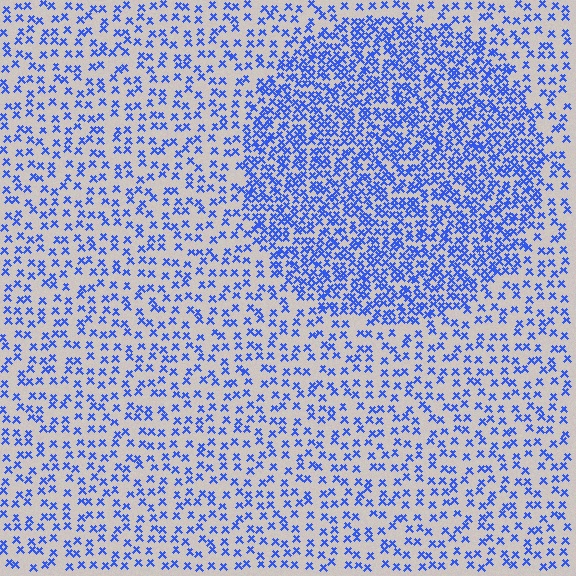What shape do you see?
I see a circle.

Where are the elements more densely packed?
The elements are more densely packed inside the circle boundary.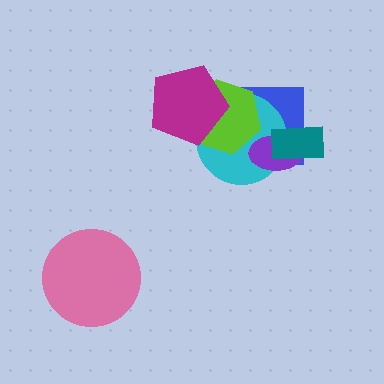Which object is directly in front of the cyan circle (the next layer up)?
The lime hexagon is directly in front of the cyan circle.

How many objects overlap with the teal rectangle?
3 objects overlap with the teal rectangle.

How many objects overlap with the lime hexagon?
3 objects overlap with the lime hexagon.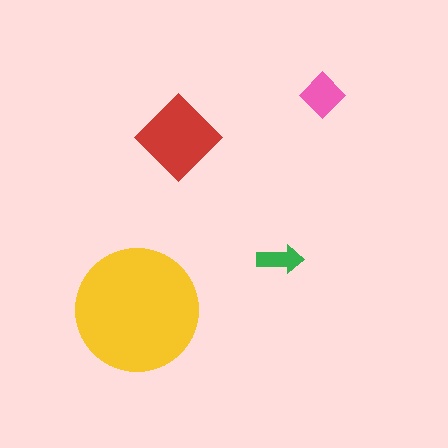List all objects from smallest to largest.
The green arrow, the pink diamond, the red diamond, the yellow circle.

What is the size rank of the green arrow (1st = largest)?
4th.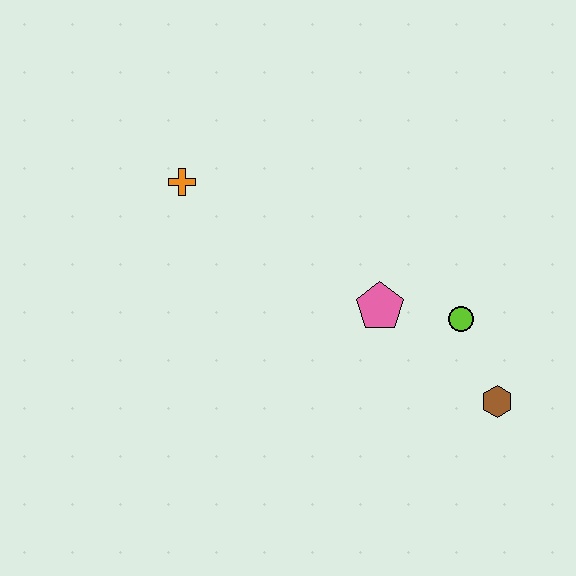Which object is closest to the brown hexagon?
The lime circle is closest to the brown hexagon.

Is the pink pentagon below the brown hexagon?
No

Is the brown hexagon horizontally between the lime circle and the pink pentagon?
No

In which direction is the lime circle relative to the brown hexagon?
The lime circle is above the brown hexagon.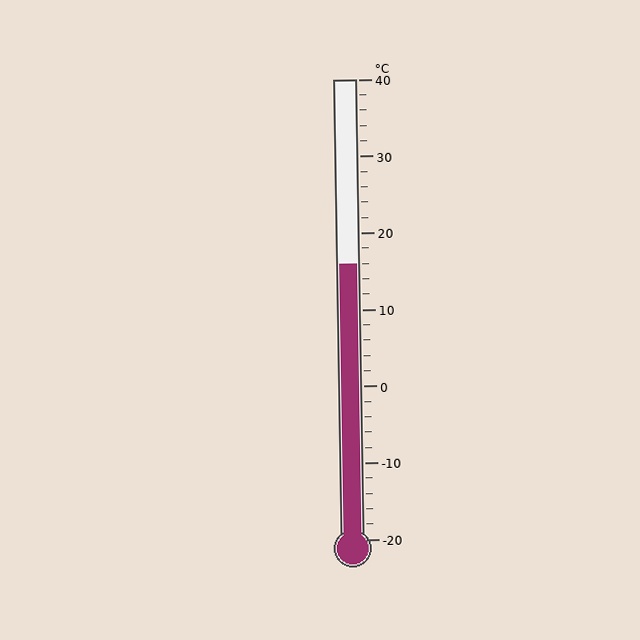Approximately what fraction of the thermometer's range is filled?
The thermometer is filled to approximately 60% of its range.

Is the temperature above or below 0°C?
The temperature is above 0°C.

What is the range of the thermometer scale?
The thermometer scale ranges from -20°C to 40°C.